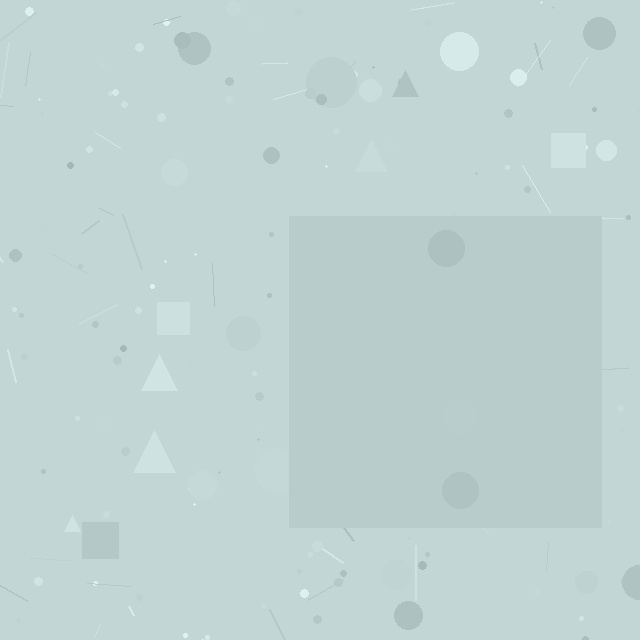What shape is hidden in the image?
A square is hidden in the image.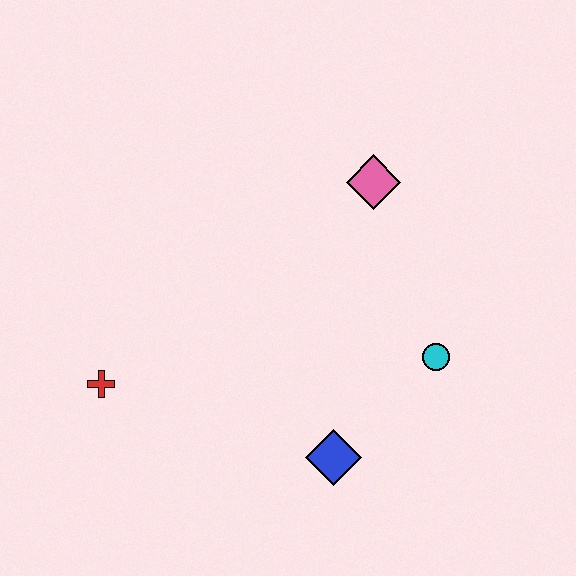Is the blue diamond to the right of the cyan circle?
No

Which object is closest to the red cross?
The blue diamond is closest to the red cross.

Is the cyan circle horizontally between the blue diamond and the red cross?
No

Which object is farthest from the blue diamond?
The pink diamond is farthest from the blue diamond.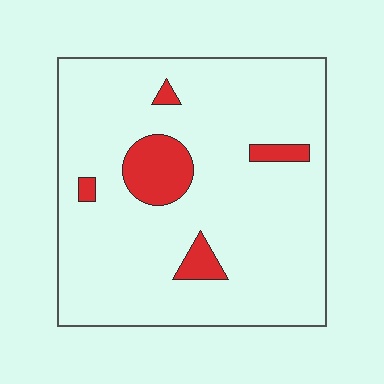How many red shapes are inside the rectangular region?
5.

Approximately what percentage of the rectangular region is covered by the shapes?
Approximately 10%.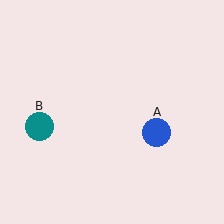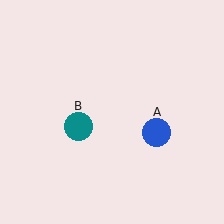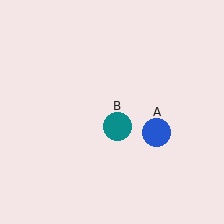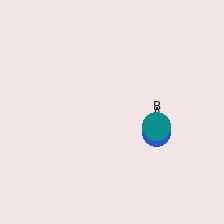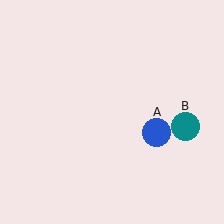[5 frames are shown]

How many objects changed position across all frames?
1 object changed position: teal circle (object B).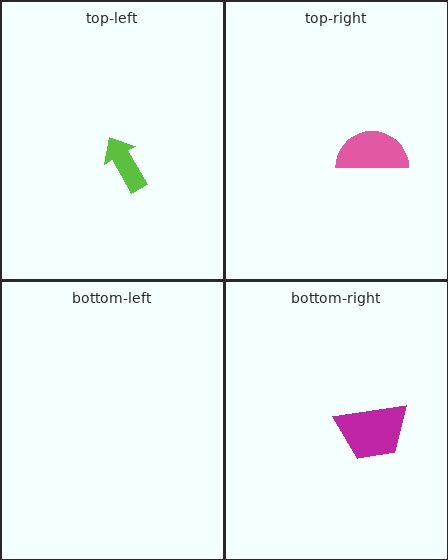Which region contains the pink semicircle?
The top-right region.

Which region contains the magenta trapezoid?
The bottom-right region.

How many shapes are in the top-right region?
1.